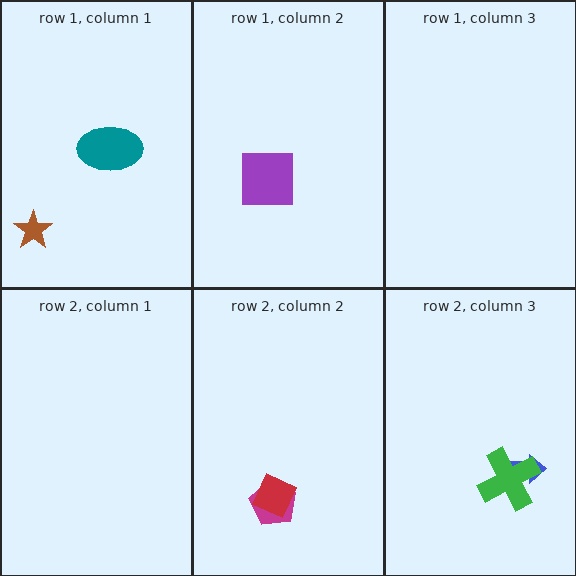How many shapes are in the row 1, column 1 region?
2.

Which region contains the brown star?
The row 1, column 1 region.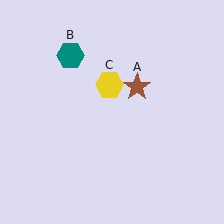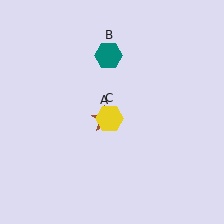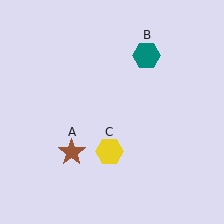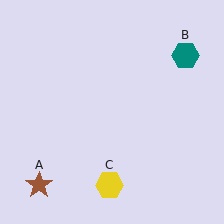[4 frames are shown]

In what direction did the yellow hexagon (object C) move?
The yellow hexagon (object C) moved down.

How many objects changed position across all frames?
3 objects changed position: brown star (object A), teal hexagon (object B), yellow hexagon (object C).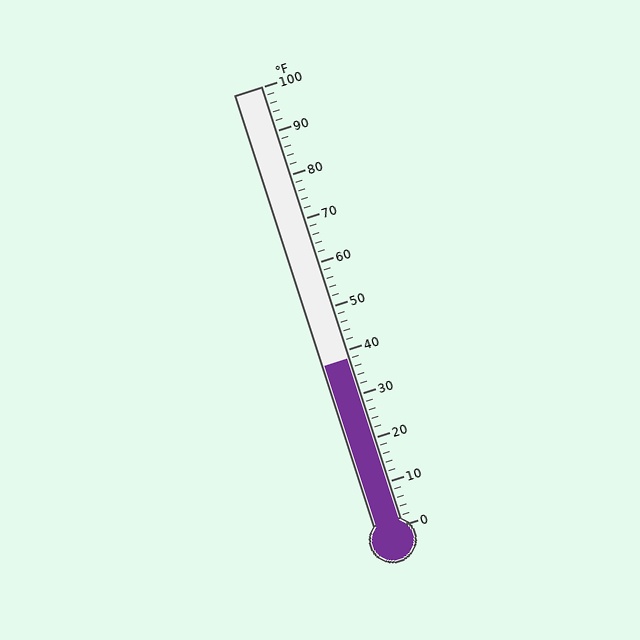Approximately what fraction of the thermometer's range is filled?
The thermometer is filled to approximately 40% of its range.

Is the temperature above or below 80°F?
The temperature is below 80°F.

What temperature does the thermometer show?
The thermometer shows approximately 38°F.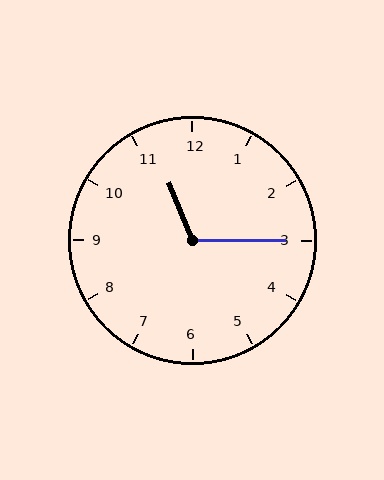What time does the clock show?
11:15.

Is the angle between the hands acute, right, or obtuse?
It is obtuse.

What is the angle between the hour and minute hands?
Approximately 112 degrees.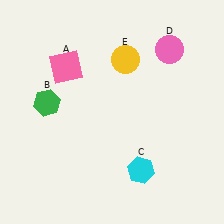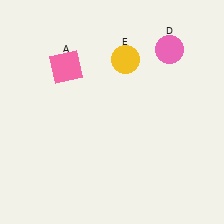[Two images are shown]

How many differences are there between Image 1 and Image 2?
There are 2 differences between the two images.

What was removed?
The cyan hexagon (C), the green hexagon (B) were removed in Image 2.